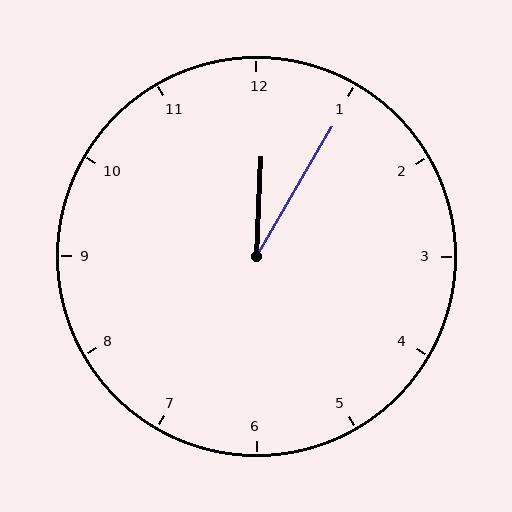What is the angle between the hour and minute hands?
Approximately 28 degrees.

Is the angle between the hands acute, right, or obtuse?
It is acute.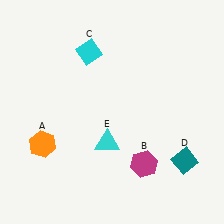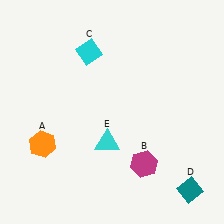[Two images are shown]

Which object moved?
The teal diamond (D) moved down.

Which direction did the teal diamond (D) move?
The teal diamond (D) moved down.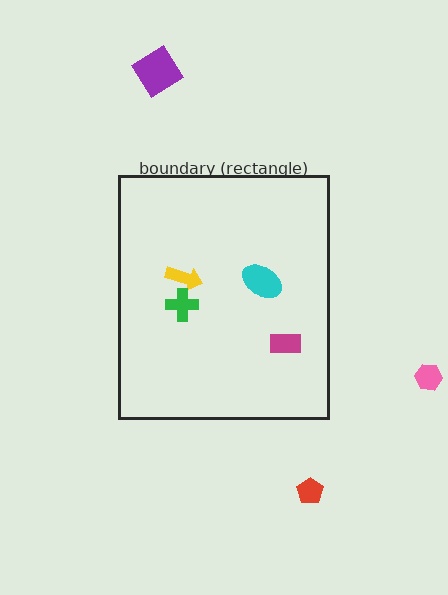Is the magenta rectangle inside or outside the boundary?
Inside.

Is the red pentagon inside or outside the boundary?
Outside.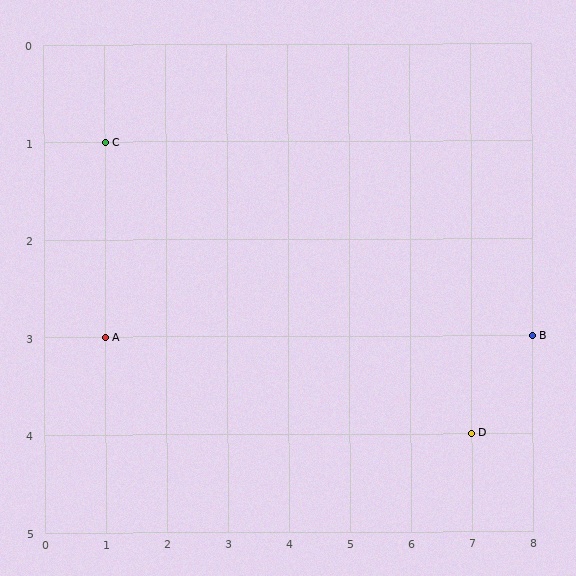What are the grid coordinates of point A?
Point A is at grid coordinates (1, 3).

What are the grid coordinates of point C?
Point C is at grid coordinates (1, 1).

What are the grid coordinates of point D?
Point D is at grid coordinates (7, 4).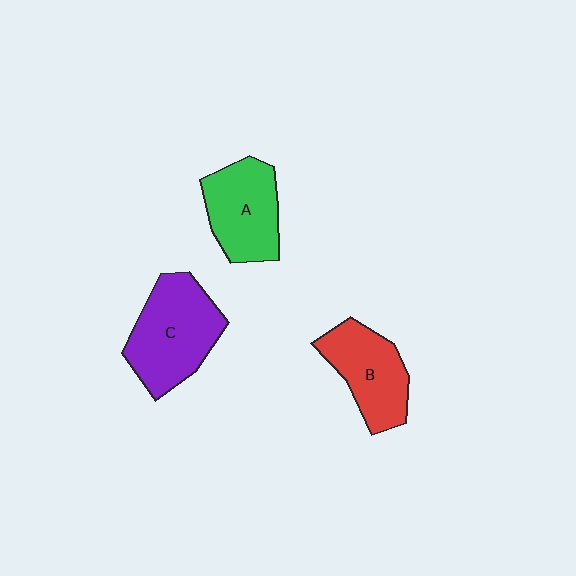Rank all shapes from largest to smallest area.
From largest to smallest: C (purple), A (green), B (red).